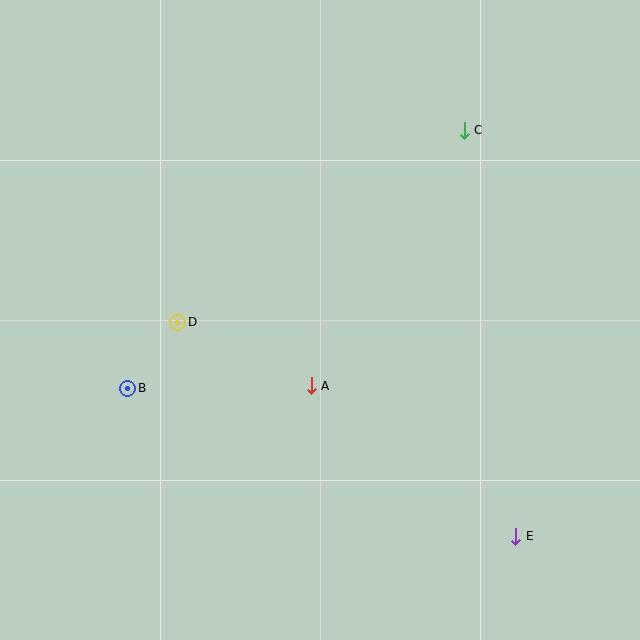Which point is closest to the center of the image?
Point A at (311, 386) is closest to the center.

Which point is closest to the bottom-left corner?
Point B is closest to the bottom-left corner.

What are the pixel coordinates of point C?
Point C is at (464, 130).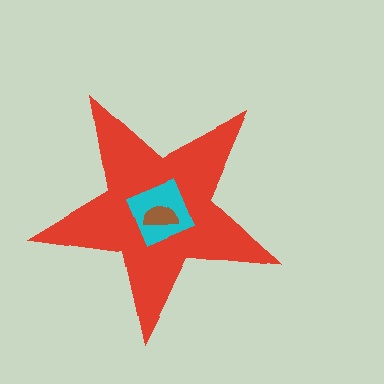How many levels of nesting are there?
3.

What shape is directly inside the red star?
The cyan square.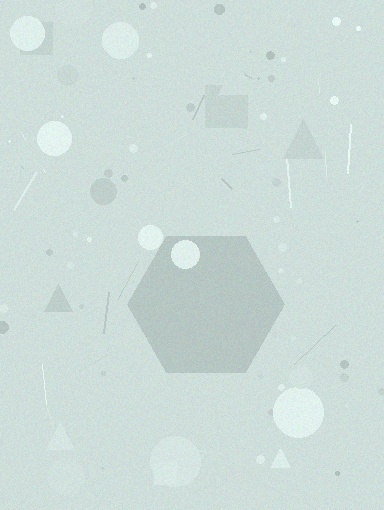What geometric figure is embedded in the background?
A hexagon is embedded in the background.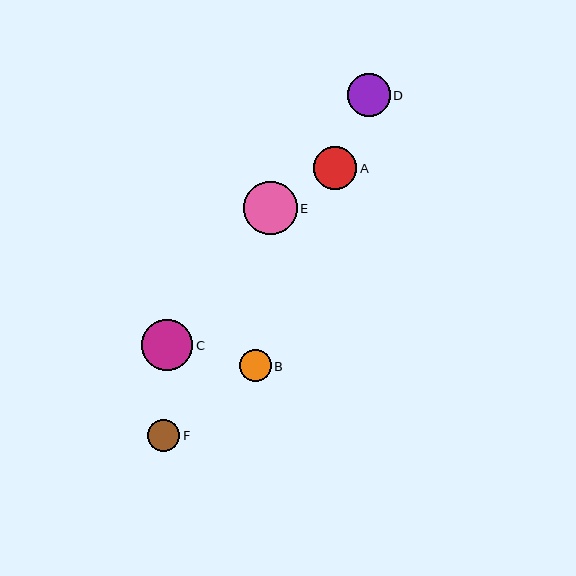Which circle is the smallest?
Circle B is the smallest with a size of approximately 32 pixels.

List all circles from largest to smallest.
From largest to smallest: E, C, A, D, F, B.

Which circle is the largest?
Circle E is the largest with a size of approximately 54 pixels.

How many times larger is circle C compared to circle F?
Circle C is approximately 1.6 times the size of circle F.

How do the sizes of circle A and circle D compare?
Circle A and circle D are approximately the same size.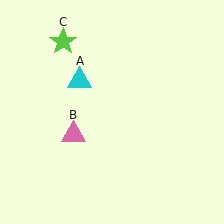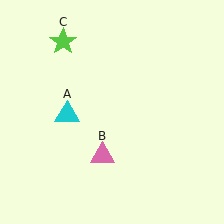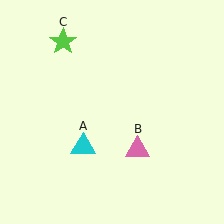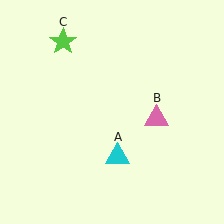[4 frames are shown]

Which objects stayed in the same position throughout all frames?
Lime star (object C) remained stationary.